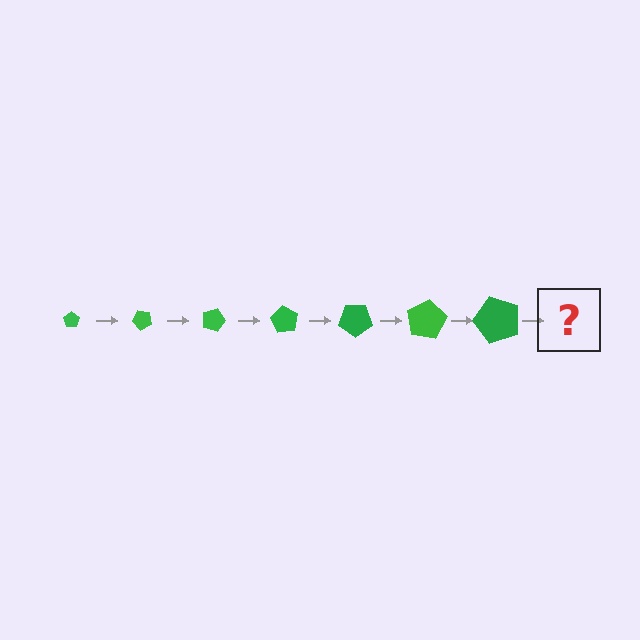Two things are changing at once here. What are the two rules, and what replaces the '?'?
The two rules are that the pentagon grows larger each step and it rotates 45 degrees each step. The '?' should be a pentagon, larger than the previous one and rotated 315 degrees from the start.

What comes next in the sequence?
The next element should be a pentagon, larger than the previous one and rotated 315 degrees from the start.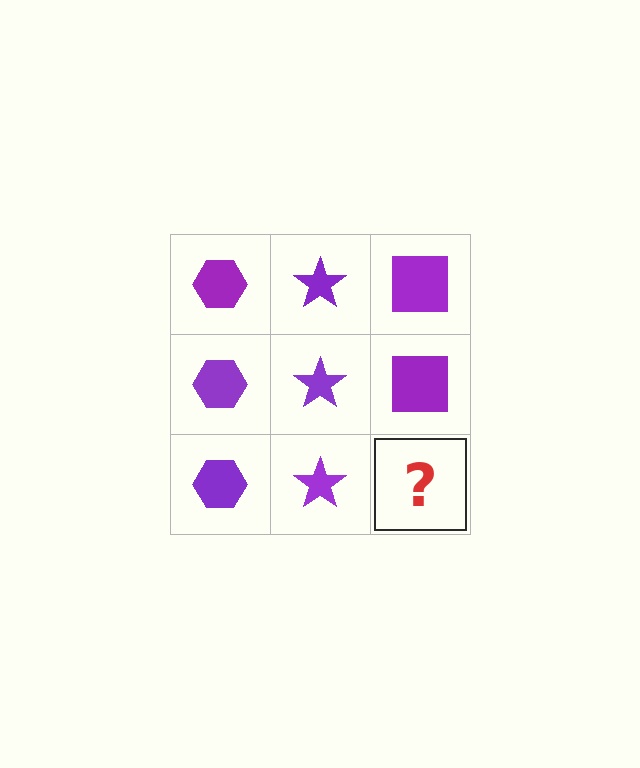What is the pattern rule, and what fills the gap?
The rule is that each column has a consistent shape. The gap should be filled with a purple square.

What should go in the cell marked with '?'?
The missing cell should contain a purple square.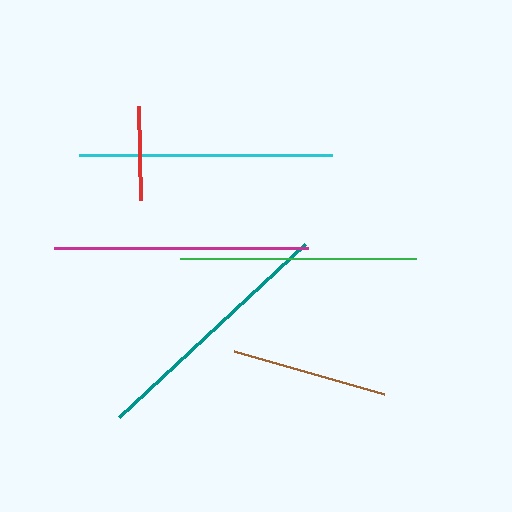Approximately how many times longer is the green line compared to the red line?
The green line is approximately 2.5 times the length of the red line.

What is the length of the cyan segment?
The cyan segment is approximately 254 pixels long.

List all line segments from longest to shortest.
From longest to shortest: teal, magenta, cyan, green, brown, red.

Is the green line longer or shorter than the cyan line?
The cyan line is longer than the green line.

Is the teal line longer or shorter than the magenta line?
The teal line is longer than the magenta line.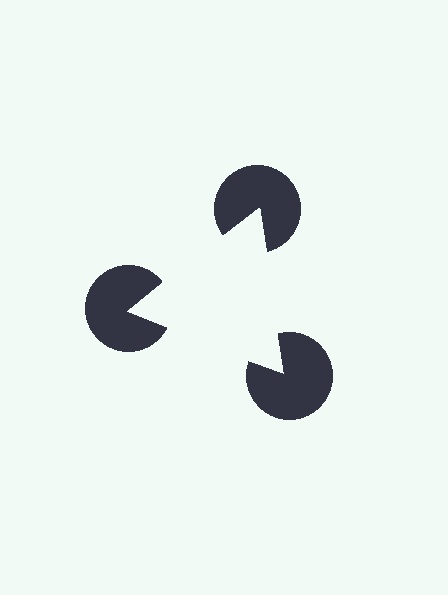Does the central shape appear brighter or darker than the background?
It typically appears slightly brighter than the background, even though no actual brightness change is drawn.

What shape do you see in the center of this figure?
An illusory triangle — its edges are inferred from the aligned wedge cuts in the pac-man discs, not physically drawn.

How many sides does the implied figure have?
3 sides.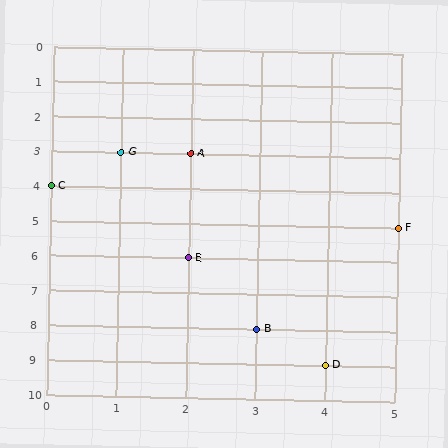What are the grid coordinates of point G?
Point G is at grid coordinates (1, 3).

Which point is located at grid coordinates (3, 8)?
Point B is at (3, 8).